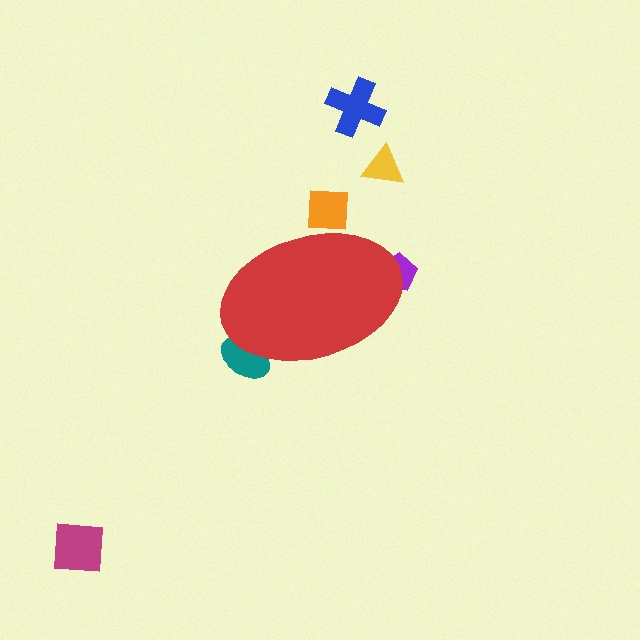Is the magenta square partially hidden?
No, the magenta square is fully visible.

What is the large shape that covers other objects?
A red ellipse.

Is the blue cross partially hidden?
No, the blue cross is fully visible.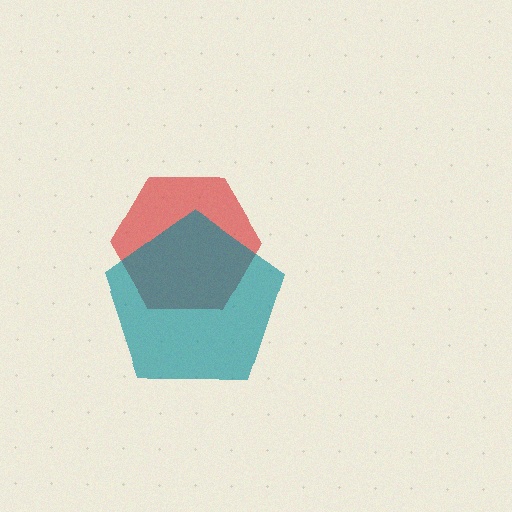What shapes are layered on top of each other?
The layered shapes are: a red hexagon, a teal pentagon.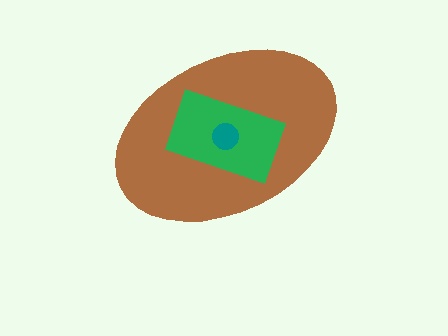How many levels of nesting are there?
3.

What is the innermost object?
The teal circle.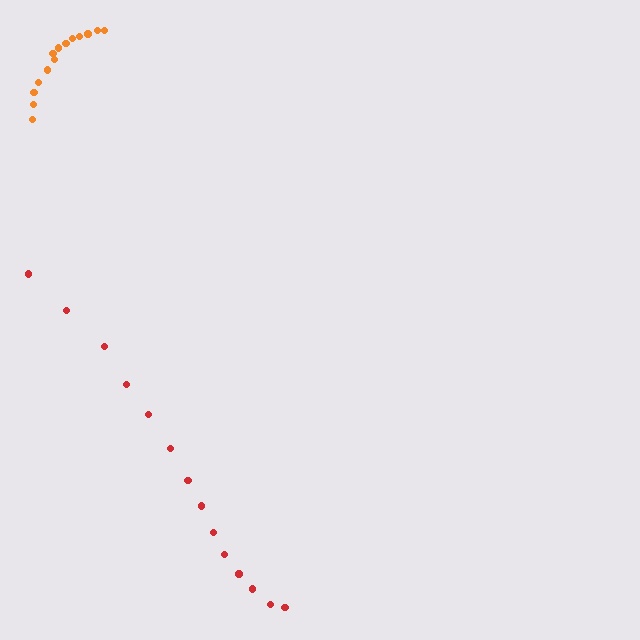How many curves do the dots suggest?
There are 2 distinct paths.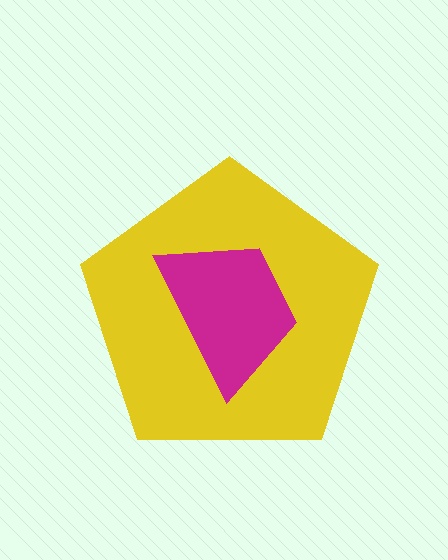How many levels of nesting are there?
2.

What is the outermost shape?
The yellow pentagon.